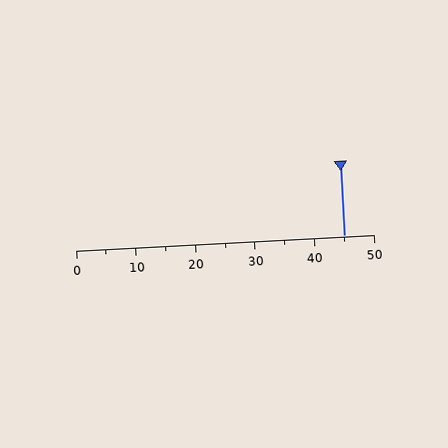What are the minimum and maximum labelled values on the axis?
The axis runs from 0 to 50.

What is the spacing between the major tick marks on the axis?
The major ticks are spaced 10 apart.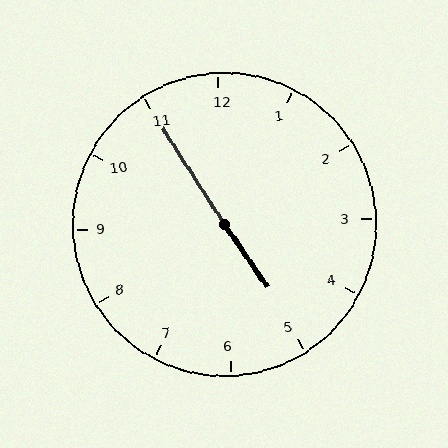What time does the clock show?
4:55.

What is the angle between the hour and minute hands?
Approximately 178 degrees.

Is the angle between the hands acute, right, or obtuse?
It is obtuse.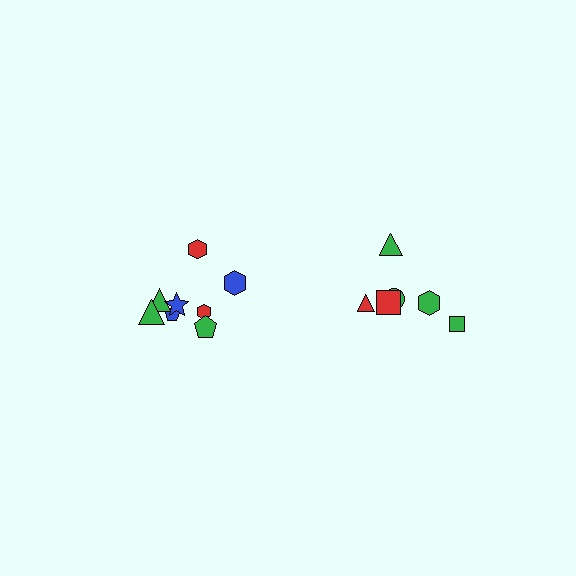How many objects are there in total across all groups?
There are 14 objects.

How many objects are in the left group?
There are 8 objects.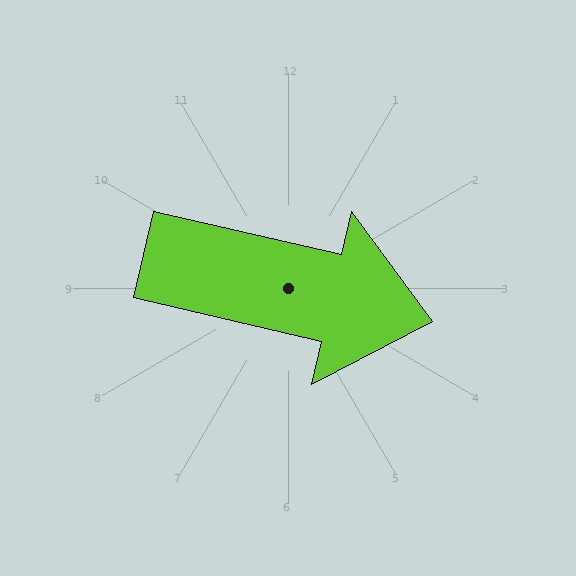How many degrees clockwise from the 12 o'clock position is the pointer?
Approximately 103 degrees.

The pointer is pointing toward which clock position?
Roughly 3 o'clock.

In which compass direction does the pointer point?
East.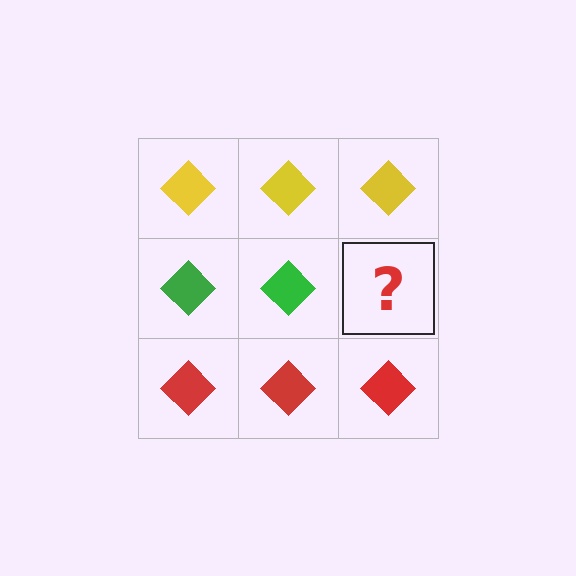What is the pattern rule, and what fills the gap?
The rule is that each row has a consistent color. The gap should be filled with a green diamond.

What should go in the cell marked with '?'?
The missing cell should contain a green diamond.